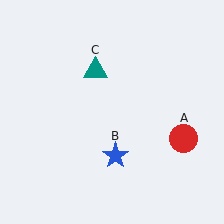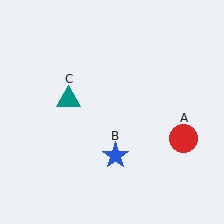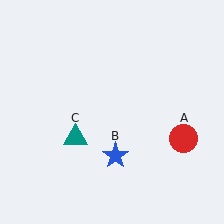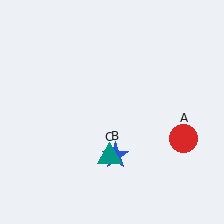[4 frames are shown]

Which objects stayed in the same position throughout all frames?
Red circle (object A) and blue star (object B) remained stationary.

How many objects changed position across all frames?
1 object changed position: teal triangle (object C).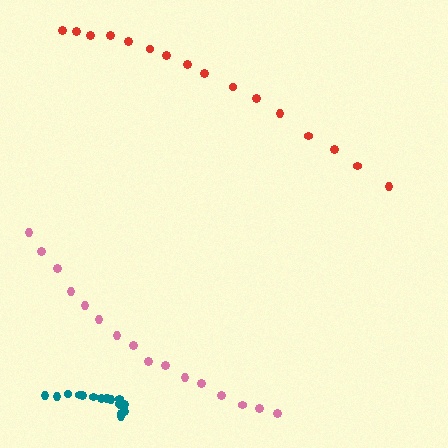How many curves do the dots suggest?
There are 3 distinct paths.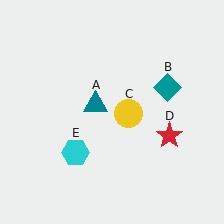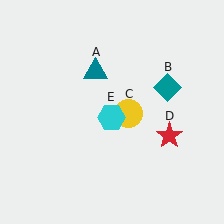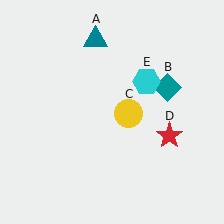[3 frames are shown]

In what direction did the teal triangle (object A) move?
The teal triangle (object A) moved up.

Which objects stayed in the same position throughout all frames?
Teal diamond (object B) and yellow circle (object C) and red star (object D) remained stationary.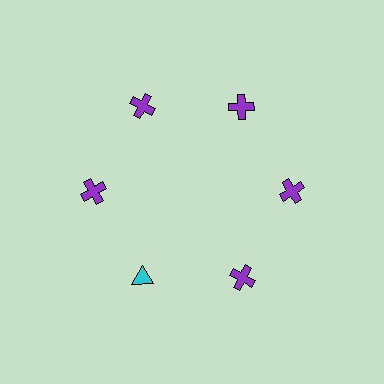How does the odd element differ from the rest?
It differs in both color (cyan instead of purple) and shape (triangle instead of cross).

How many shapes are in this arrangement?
There are 6 shapes arranged in a ring pattern.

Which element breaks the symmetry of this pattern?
The cyan triangle at roughly the 7 o'clock position breaks the symmetry. All other shapes are purple crosses.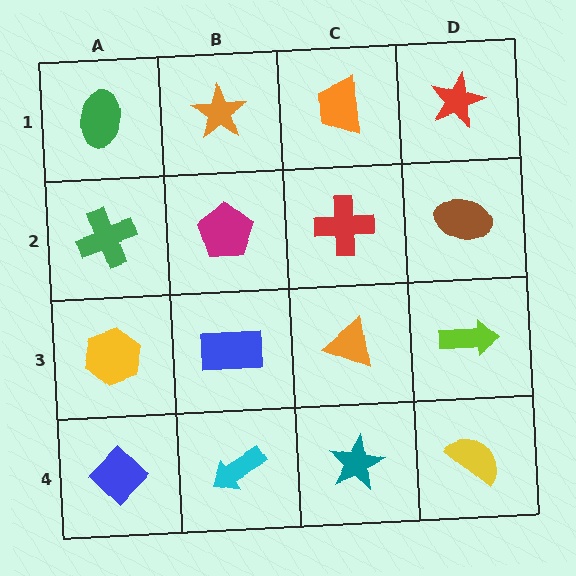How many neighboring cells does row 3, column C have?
4.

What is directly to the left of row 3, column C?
A blue rectangle.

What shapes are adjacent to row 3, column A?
A green cross (row 2, column A), a blue diamond (row 4, column A), a blue rectangle (row 3, column B).